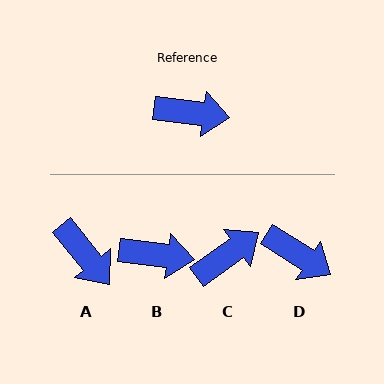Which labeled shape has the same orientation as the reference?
B.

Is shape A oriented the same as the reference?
No, it is off by about 44 degrees.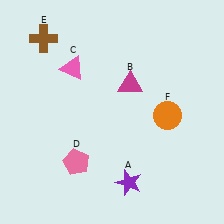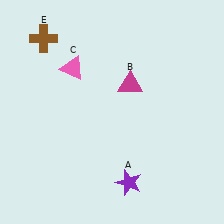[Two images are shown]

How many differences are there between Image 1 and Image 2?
There are 2 differences between the two images.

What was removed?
The orange circle (F), the pink pentagon (D) were removed in Image 2.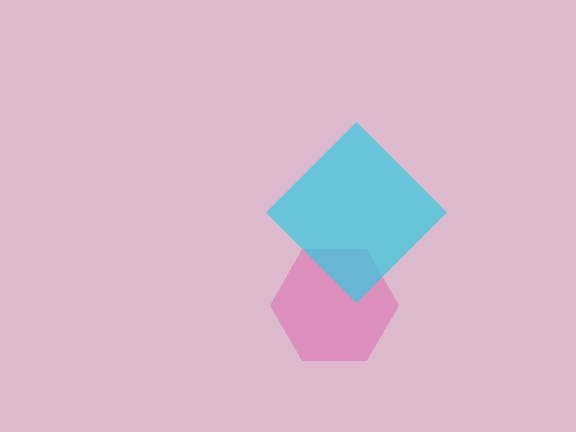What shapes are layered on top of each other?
The layered shapes are: a pink hexagon, a cyan diamond.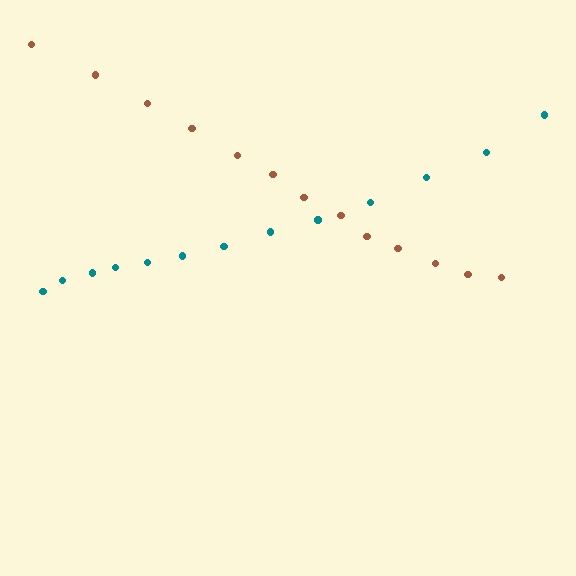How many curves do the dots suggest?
There are 2 distinct paths.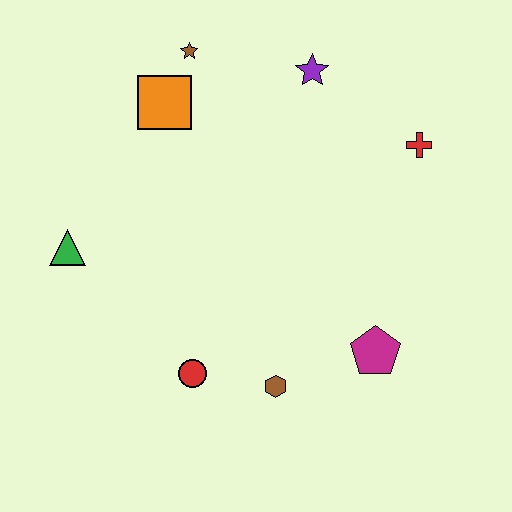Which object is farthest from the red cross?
The green triangle is farthest from the red cross.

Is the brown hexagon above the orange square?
No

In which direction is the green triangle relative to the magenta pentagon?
The green triangle is to the left of the magenta pentagon.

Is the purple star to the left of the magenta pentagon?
Yes